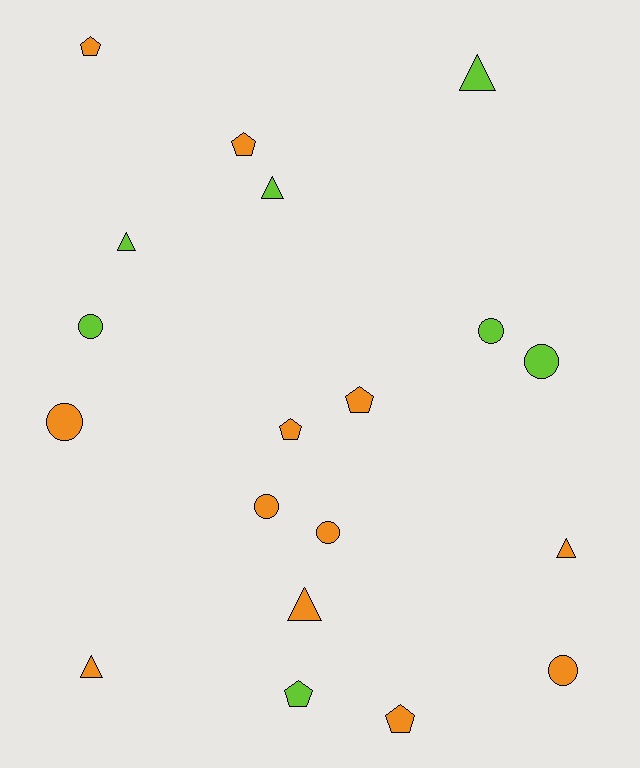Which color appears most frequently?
Orange, with 12 objects.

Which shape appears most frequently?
Circle, with 7 objects.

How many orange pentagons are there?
There are 5 orange pentagons.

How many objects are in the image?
There are 19 objects.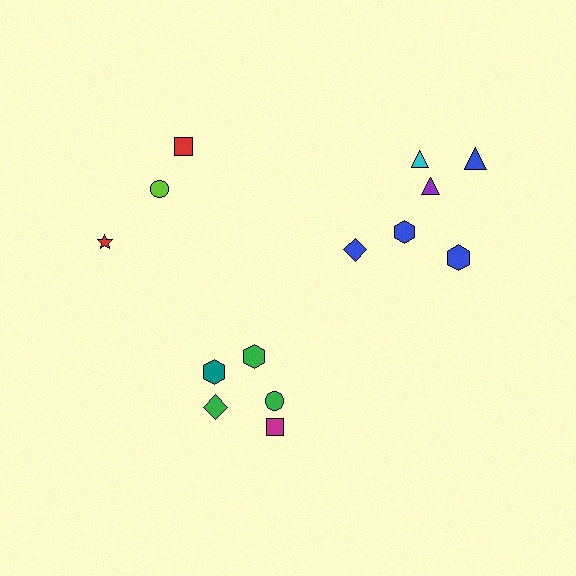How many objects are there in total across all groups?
There are 14 objects.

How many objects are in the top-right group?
There are 6 objects.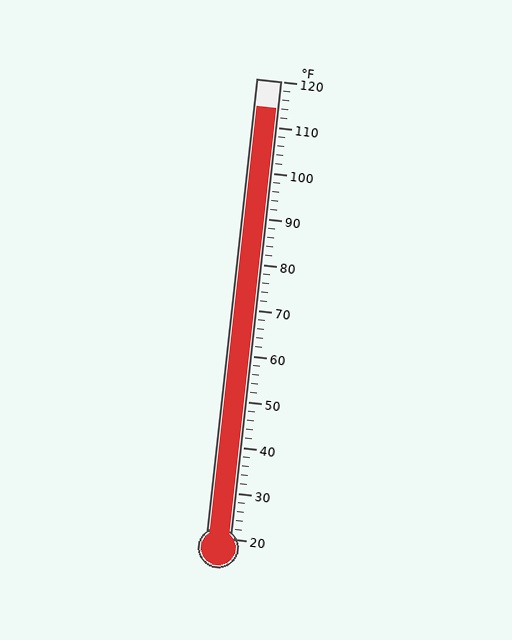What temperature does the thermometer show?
The thermometer shows approximately 114°F.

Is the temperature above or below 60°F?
The temperature is above 60°F.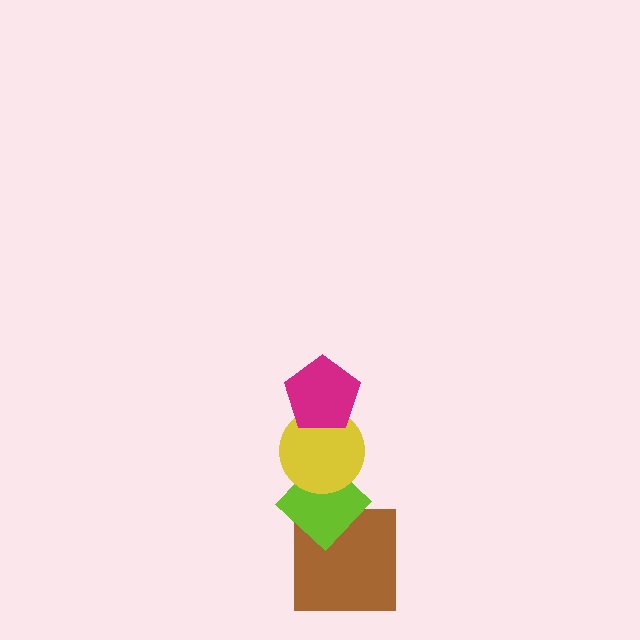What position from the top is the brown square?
The brown square is 4th from the top.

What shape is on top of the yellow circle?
The magenta pentagon is on top of the yellow circle.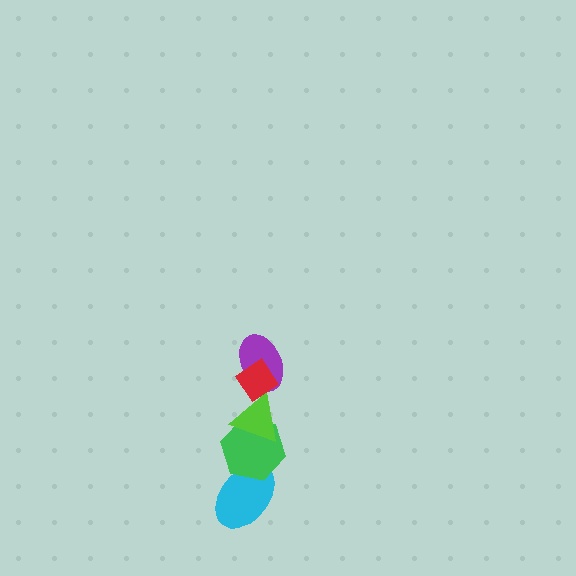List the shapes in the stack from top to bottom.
From top to bottom: the red diamond, the purple ellipse, the lime triangle, the green hexagon, the cyan ellipse.